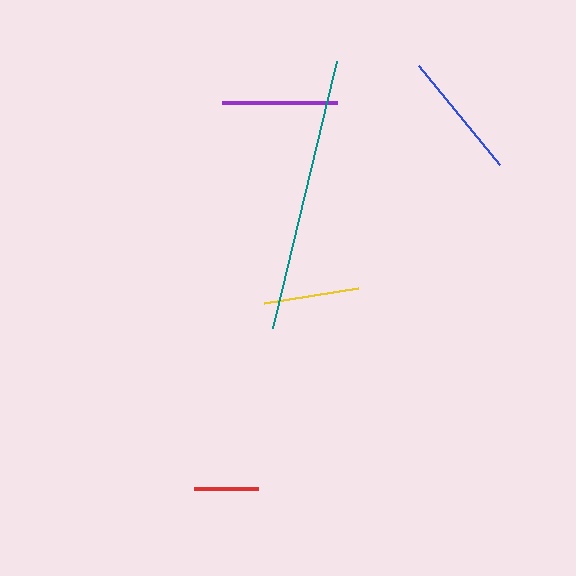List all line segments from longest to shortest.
From longest to shortest: teal, blue, purple, yellow, red.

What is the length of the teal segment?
The teal segment is approximately 274 pixels long.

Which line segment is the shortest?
The red line is the shortest at approximately 64 pixels.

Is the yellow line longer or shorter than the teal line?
The teal line is longer than the yellow line.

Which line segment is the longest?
The teal line is the longest at approximately 274 pixels.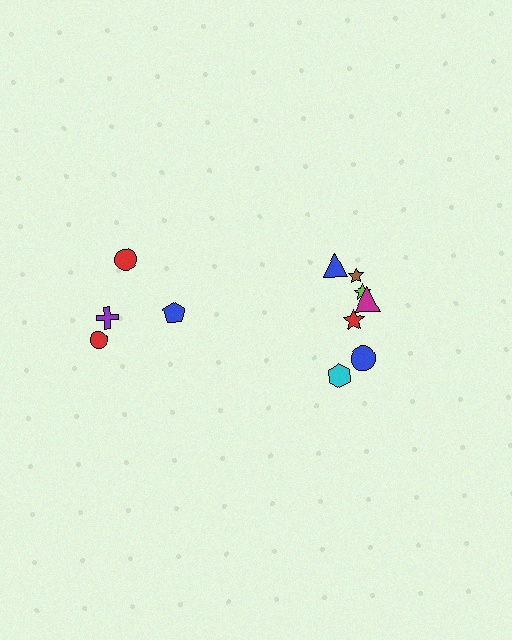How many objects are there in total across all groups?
There are 11 objects.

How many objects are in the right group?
There are 7 objects.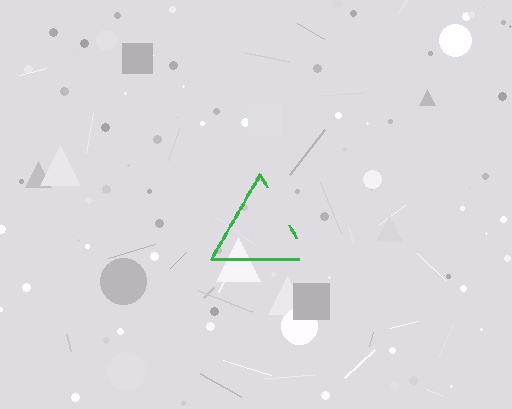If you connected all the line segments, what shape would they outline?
They would outline a triangle.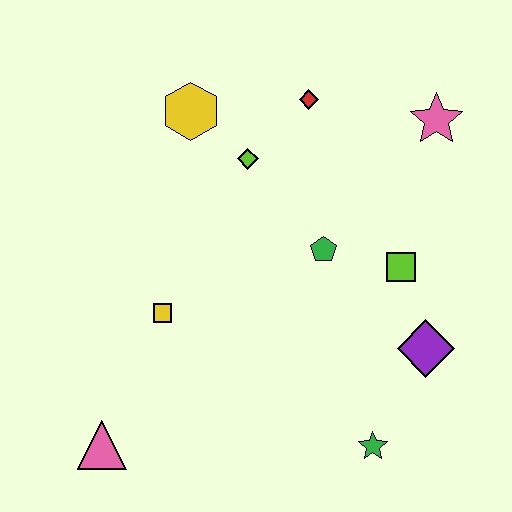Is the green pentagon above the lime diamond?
No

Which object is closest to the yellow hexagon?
The lime diamond is closest to the yellow hexagon.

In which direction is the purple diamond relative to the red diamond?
The purple diamond is below the red diamond.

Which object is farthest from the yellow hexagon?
The green star is farthest from the yellow hexagon.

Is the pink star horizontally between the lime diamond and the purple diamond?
No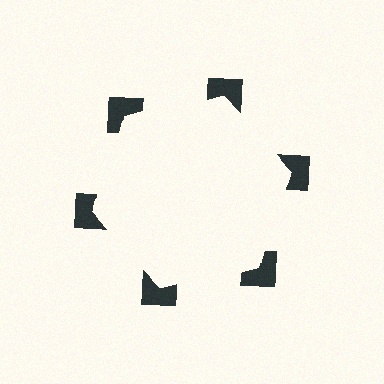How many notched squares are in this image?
There are 6 — one at each vertex of the illusory hexagon.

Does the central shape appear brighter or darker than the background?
It typically appears slightly brighter than the background, even though no actual brightness change is drawn.